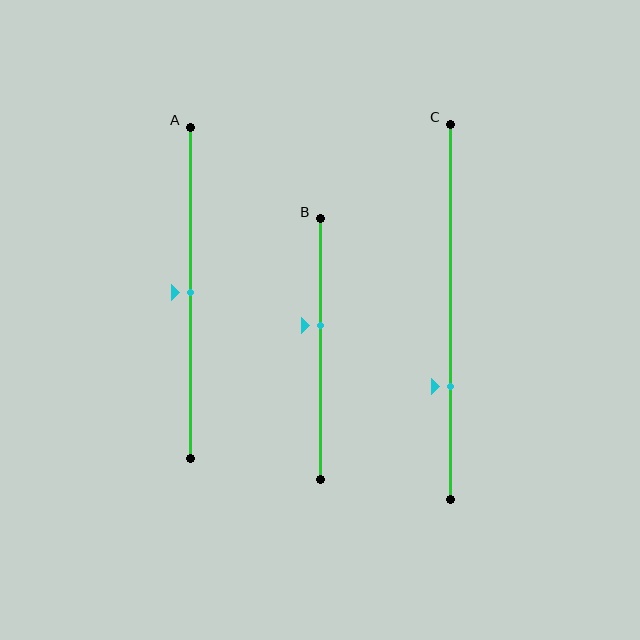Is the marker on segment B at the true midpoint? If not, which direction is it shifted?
No, the marker on segment B is shifted upward by about 9% of the segment length.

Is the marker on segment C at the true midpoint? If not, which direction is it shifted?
No, the marker on segment C is shifted downward by about 20% of the segment length.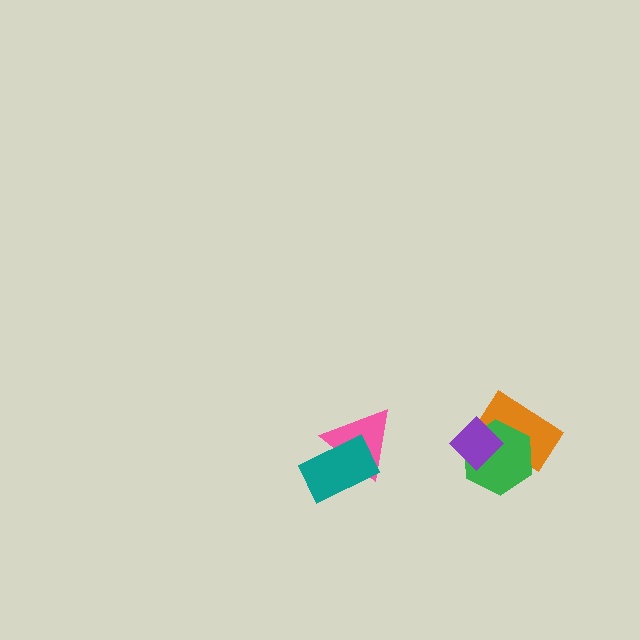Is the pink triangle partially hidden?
Yes, it is partially covered by another shape.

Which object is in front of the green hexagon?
The purple diamond is in front of the green hexagon.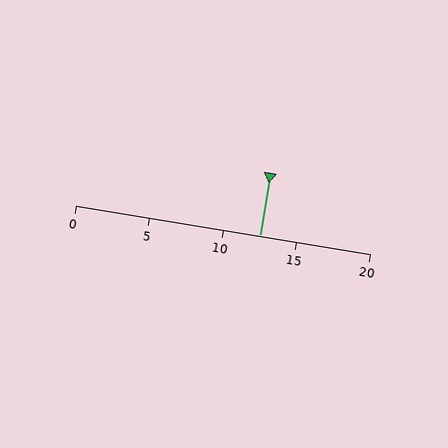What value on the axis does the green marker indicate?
The marker indicates approximately 12.5.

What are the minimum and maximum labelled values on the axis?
The axis runs from 0 to 20.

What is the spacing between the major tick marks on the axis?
The major ticks are spaced 5 apart.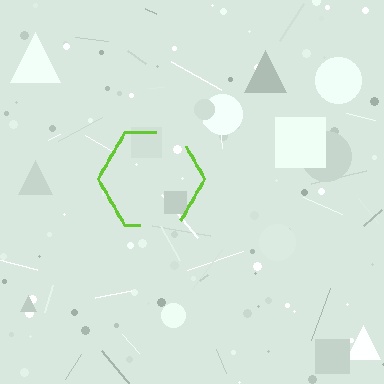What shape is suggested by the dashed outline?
The dashed outline suggests a hexagon.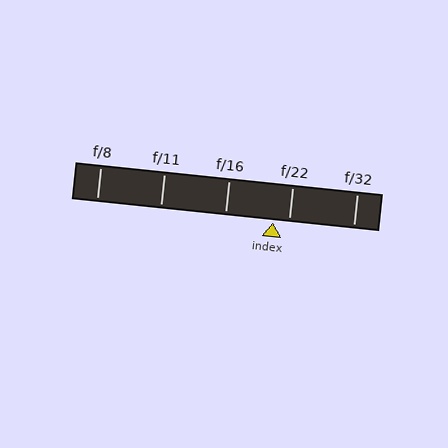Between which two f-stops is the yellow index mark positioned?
The index mark is between f/16 and f/22.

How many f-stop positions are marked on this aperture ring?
There are 5 f-stop positions marked.